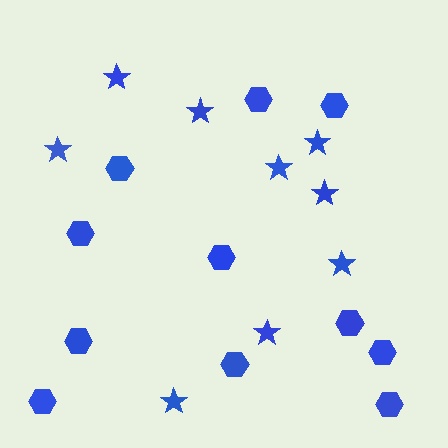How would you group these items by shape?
There are 2 groups: one group of hexagons (11) and one group of stars (9).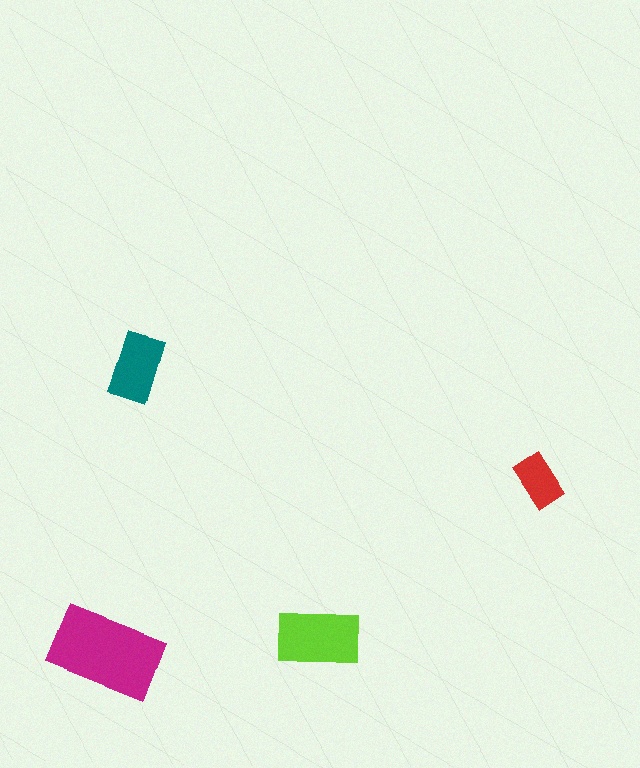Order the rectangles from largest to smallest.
the magenta one, the lime one, the teal one, the red one.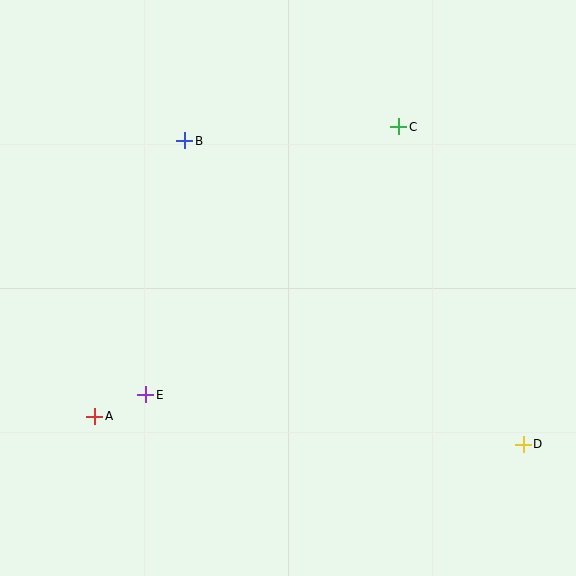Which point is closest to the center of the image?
Point E at (146, 395) is closest to the center.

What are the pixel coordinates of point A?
Point A is at (95, 416).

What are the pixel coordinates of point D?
Point D is at (523, 444).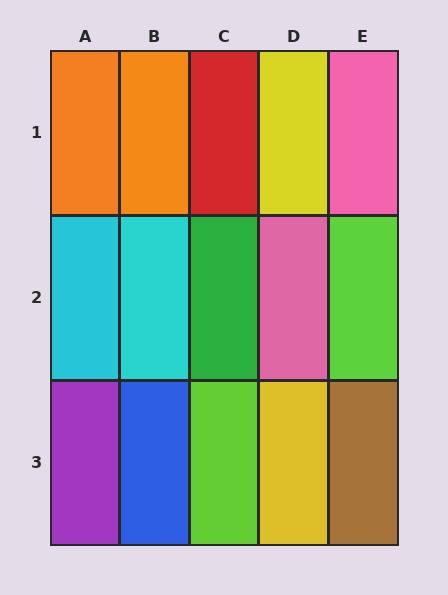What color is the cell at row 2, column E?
Lime.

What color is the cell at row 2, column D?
Pink.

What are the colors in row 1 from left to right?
Orange, orange, red, yellow, pink.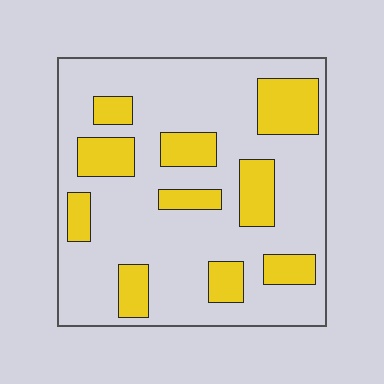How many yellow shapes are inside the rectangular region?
10.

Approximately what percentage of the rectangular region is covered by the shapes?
Approximately 25%.